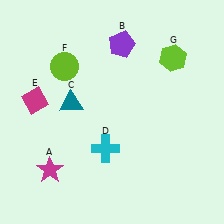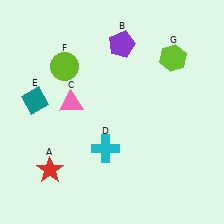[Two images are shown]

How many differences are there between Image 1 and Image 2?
There are 3 differences between the two images.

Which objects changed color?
A changed from magenta to red. C changed from teal to pink. E changed from magenta to teal.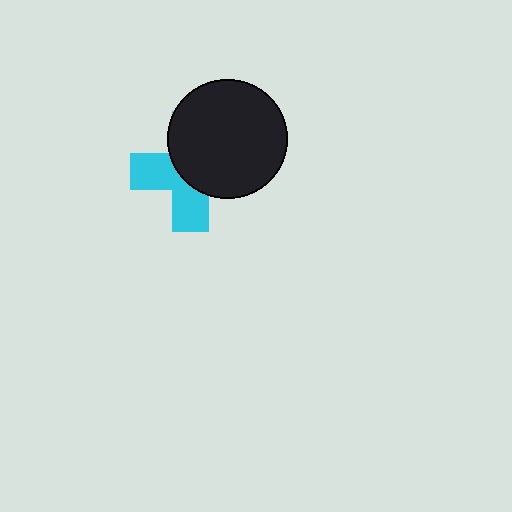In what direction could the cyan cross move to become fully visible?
The cyan cross could move toward the lower-left. That would shift it out from behind the black circle entirely.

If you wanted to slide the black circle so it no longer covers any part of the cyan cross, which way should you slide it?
Slide it toward the upper-right — that is the most direct way to separate the two shapes.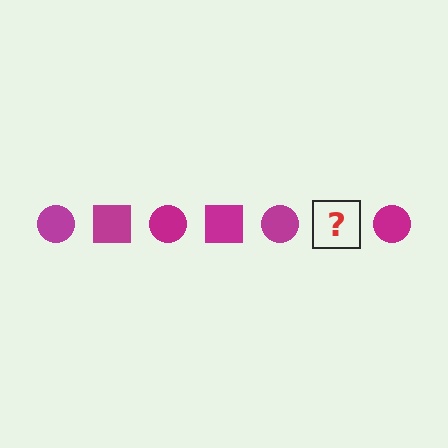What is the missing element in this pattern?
The missing element is a magenta square.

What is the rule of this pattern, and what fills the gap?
The rule is that the pattern cycles through circle, square shapes in magenta. The gap should be filled with a magenta square.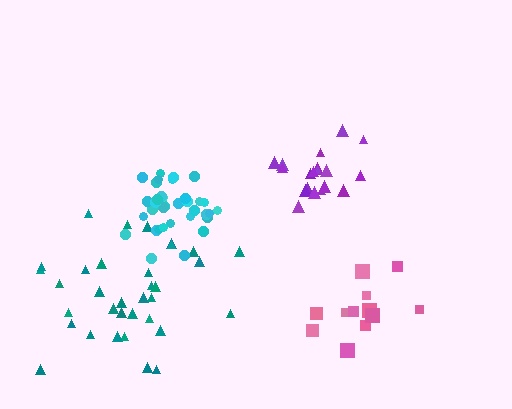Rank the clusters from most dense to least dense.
cyan, purple, teal, pink.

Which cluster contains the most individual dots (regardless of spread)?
Cyan (35).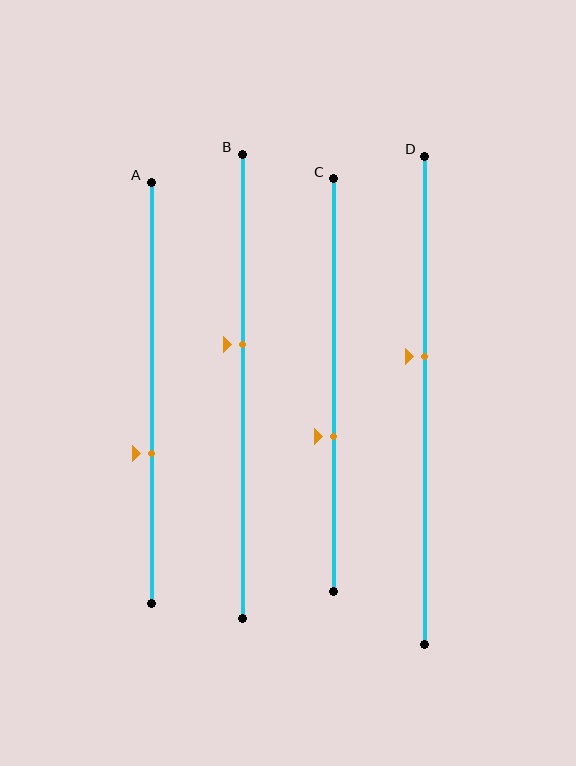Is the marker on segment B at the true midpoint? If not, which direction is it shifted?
No, the marker on segment B is shifted upward by about 9% of the segment length.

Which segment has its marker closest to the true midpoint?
Segment D has its marker closest to the true midpoint.